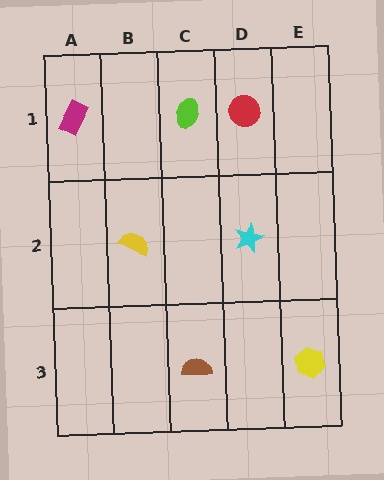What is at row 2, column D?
A cyan star.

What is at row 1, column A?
A magenta rectangle.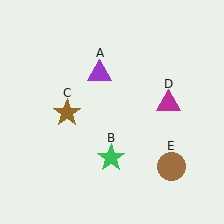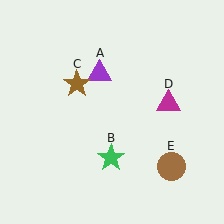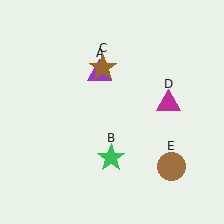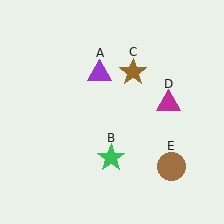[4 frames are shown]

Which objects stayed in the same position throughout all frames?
Purple triangle (object A) and green star (object B) and magenta triangle (object D) and brown circle (object E) remained stationary.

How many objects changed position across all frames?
1 object changed position: brown star (object C).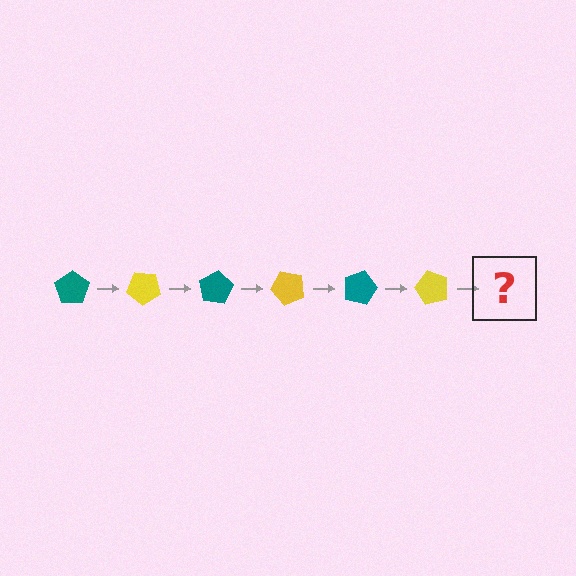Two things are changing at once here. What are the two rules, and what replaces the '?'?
The two rules are that it rotates 40 degrees each step and the color cycles through teal and yellow. The '?' should be a teal pentagon, rotated 240 degrees from the start.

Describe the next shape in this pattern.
It should be a teal pentagon, rotated 240 degrees from the start.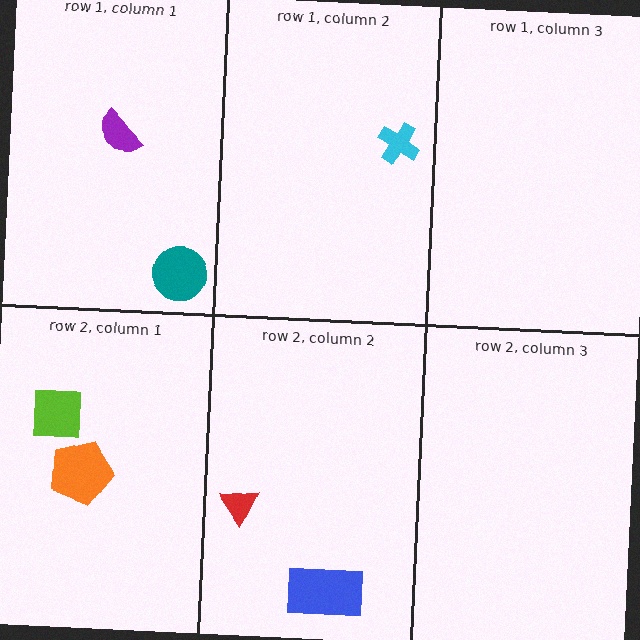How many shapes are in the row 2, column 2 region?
2.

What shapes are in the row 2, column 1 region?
The lime square, the orange pentagon.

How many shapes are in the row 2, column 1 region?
2.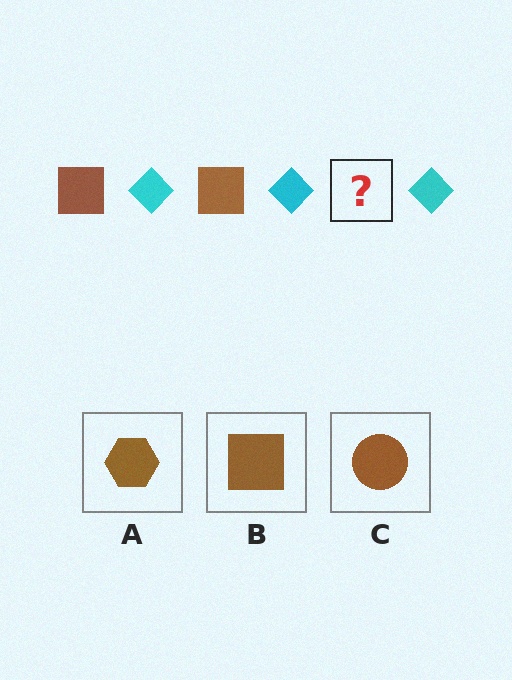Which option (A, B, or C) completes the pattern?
B.